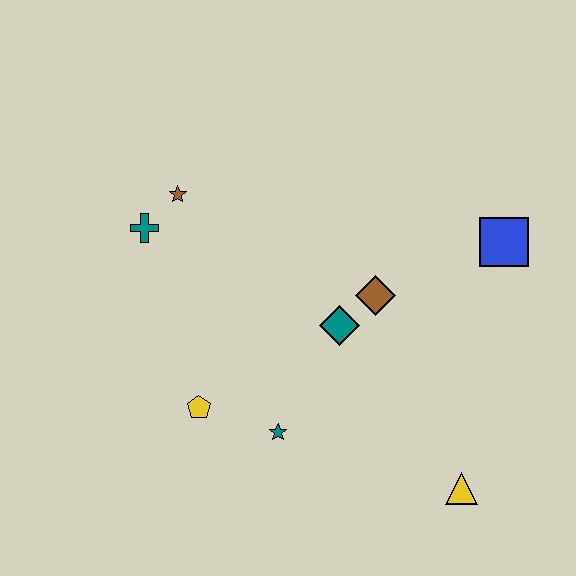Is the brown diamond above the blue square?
No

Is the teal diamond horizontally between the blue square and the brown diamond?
No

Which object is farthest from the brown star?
The yellow triangle is farthest from the brown star.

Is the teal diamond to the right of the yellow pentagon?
Yes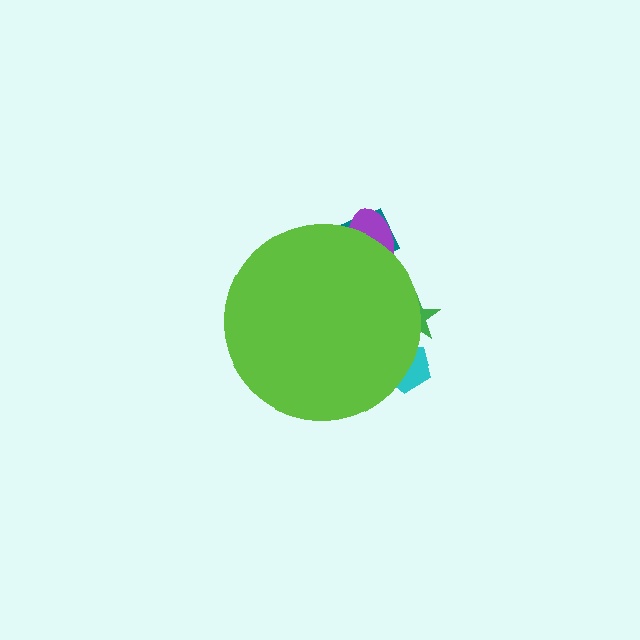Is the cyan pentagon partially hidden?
Yes, the cyan pentagon is partially hidden behind the lime circle.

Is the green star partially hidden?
Yes, the green star is partially hidden behind the lime circle.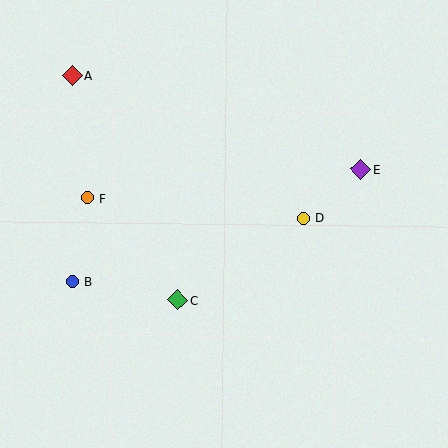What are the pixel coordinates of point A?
Point A is at (72, 76).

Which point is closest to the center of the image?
Point D at (304, 218) is closest to the center.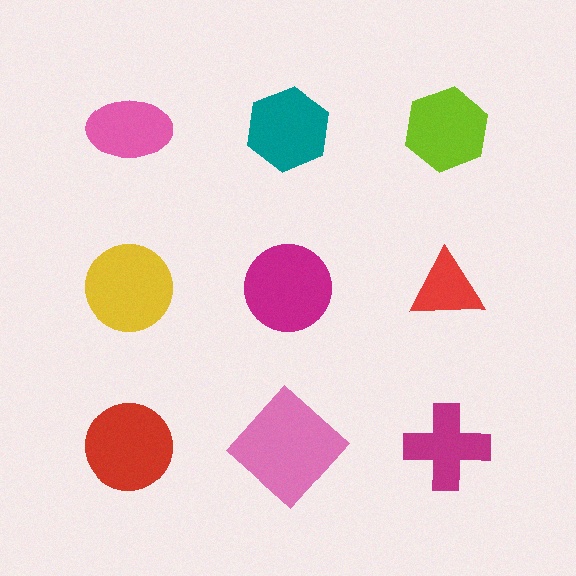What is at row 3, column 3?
A magenta cross.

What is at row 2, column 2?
A magenta circle.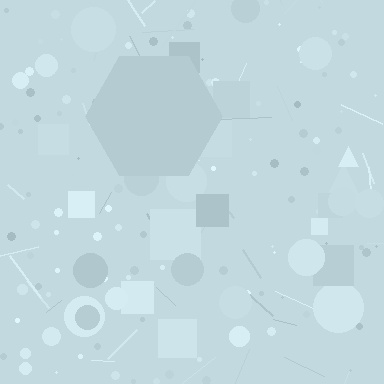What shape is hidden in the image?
A hexagon is hidden in the image.